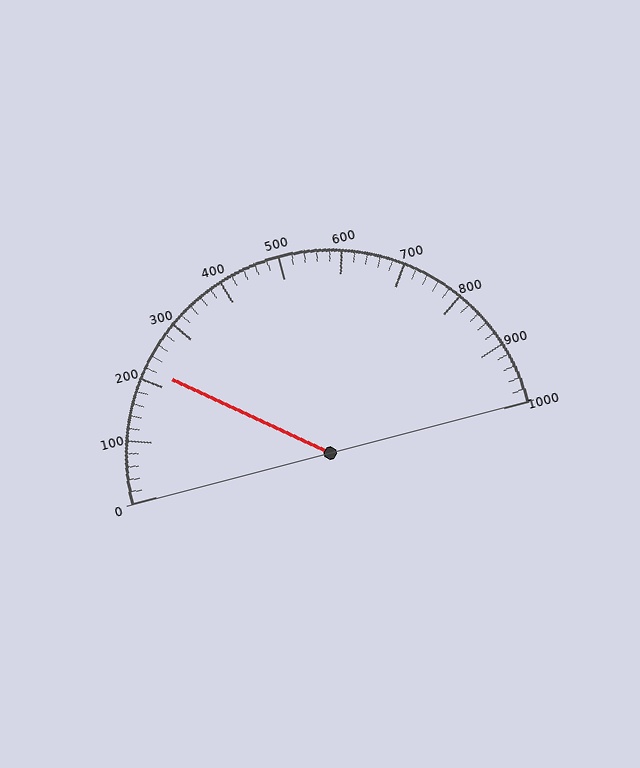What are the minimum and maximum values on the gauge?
The gauge ranges from 0 to 1000.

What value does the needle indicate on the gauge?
The needle indicates approximately 220.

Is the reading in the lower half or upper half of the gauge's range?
The reading is in the lower half of the range (0 to 1000).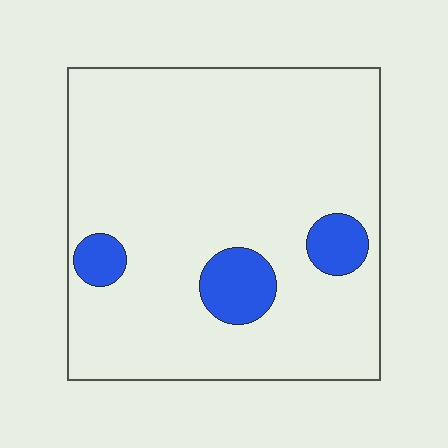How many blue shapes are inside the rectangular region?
3.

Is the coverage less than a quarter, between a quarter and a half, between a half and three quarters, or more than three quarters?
Less than a quarter.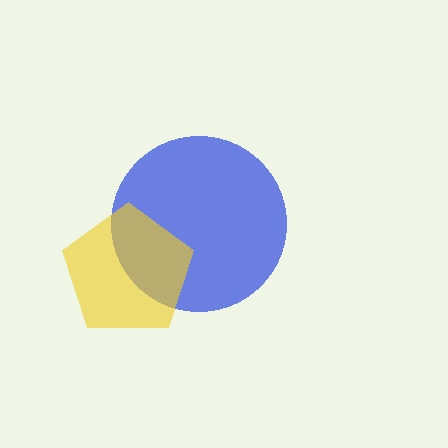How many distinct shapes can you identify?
There are 2 distinct shapes: a blue circle, a yellow pentagon.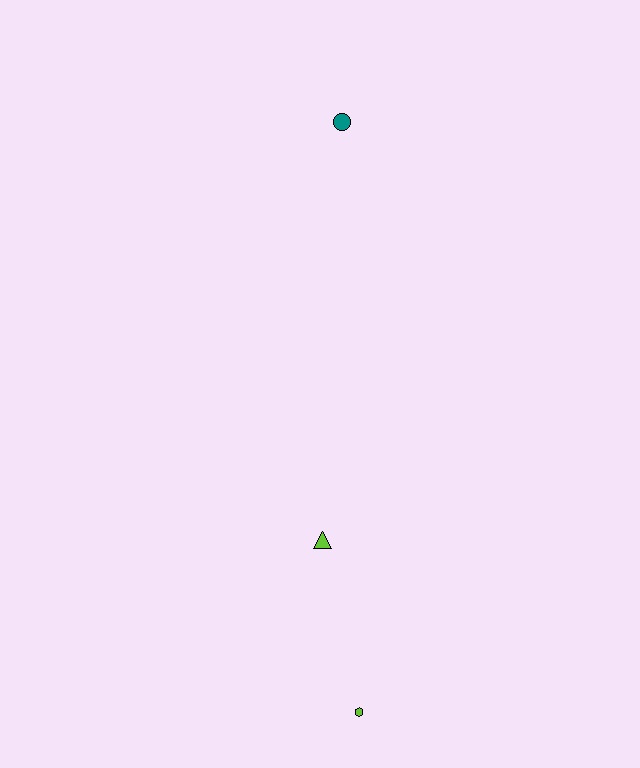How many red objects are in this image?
There are no red objects.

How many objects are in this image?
There are 3 objects.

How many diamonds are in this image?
There are no diamonds.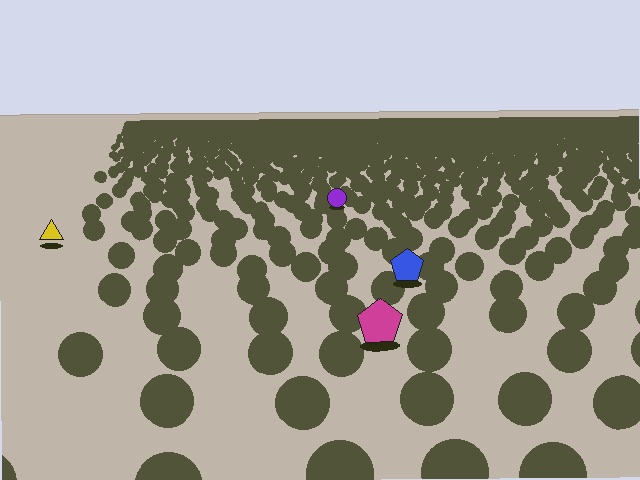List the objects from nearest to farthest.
From nearest to farthest: the magenta pentagon, the blue pentagon, the yellow triangle, the purple circle.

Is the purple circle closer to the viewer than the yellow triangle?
No. The yellow triangle is closer — you can tell from the texture gradient: the ground texture is coarser near it.